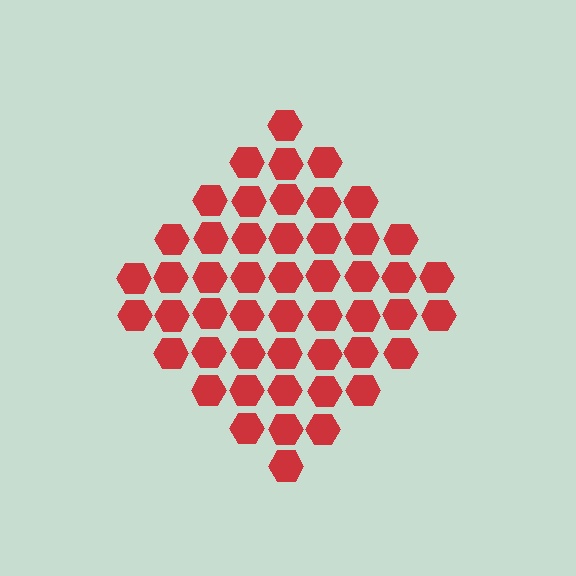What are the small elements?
The small elements are hexagons.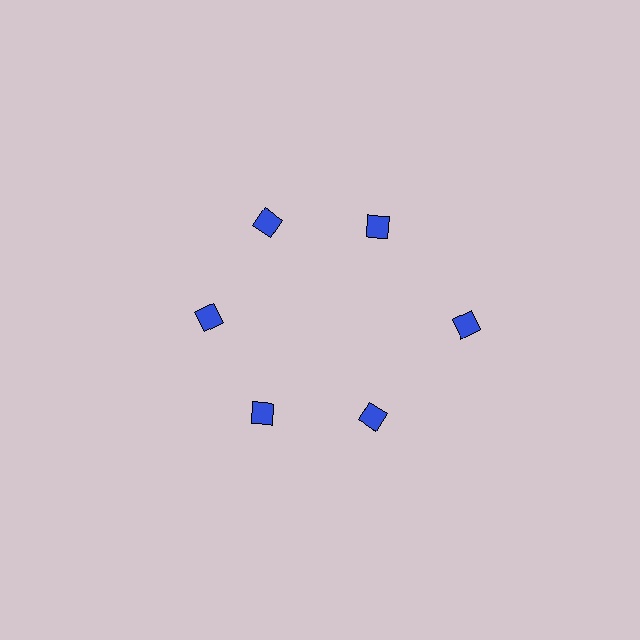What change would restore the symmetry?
The symmetry would be restored by moving it inward, back onto the ring so that all 6 diamonds sit at equal angles and equal distance from the center.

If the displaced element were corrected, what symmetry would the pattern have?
It would have 6-fold rotational symmetry — the pattern would map onto itself every 60 degrees.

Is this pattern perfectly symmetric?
No. The 6 blue diamonds are arranged in a ring, but one element near the 3 o'clock position is pushed outward from the center, breaking the 6-fold rotational symmetry.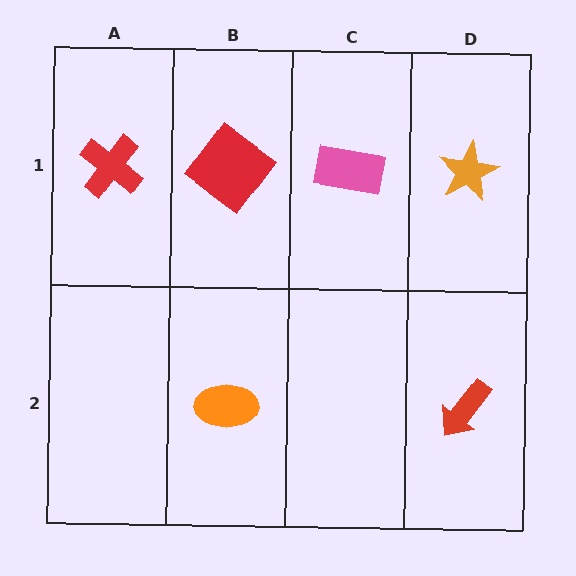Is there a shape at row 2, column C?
No, that cell is empty.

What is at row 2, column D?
A red arrow.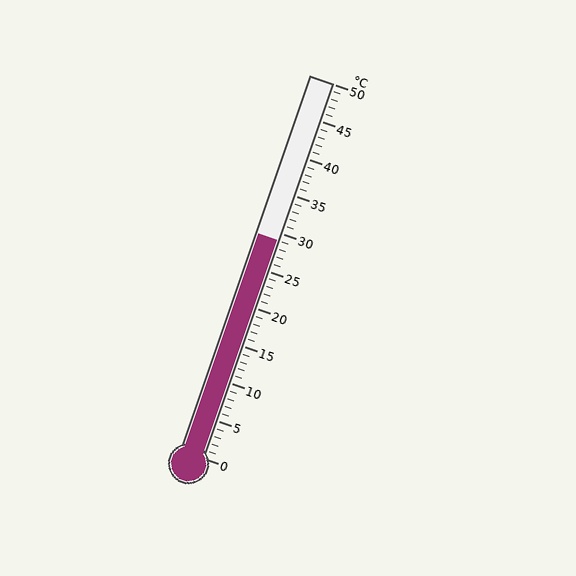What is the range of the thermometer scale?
The thermometer scale ranges from 0°C to 50°C.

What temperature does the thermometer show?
The thermometer shows approximately 29°C.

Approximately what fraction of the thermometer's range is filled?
The thermometer is filled to approximately 60% of its range.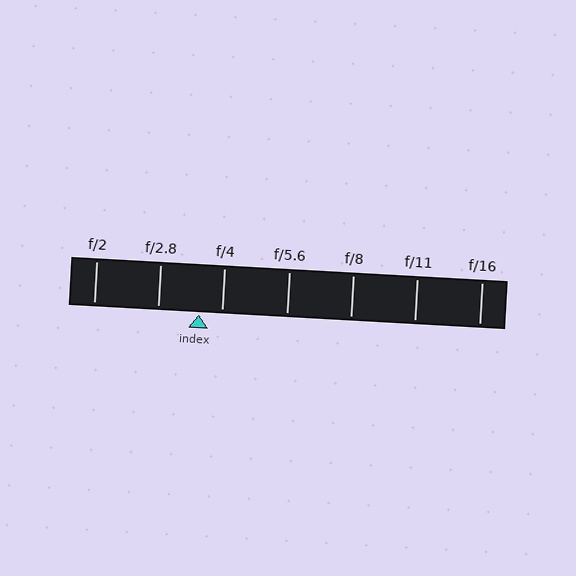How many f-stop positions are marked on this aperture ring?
There are 7 f-stop positions marked.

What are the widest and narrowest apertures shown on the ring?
The widest aperture shown is f/2 and the narrowest is f/16.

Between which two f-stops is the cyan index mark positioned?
The index mark is between f/2.8 and f/4.